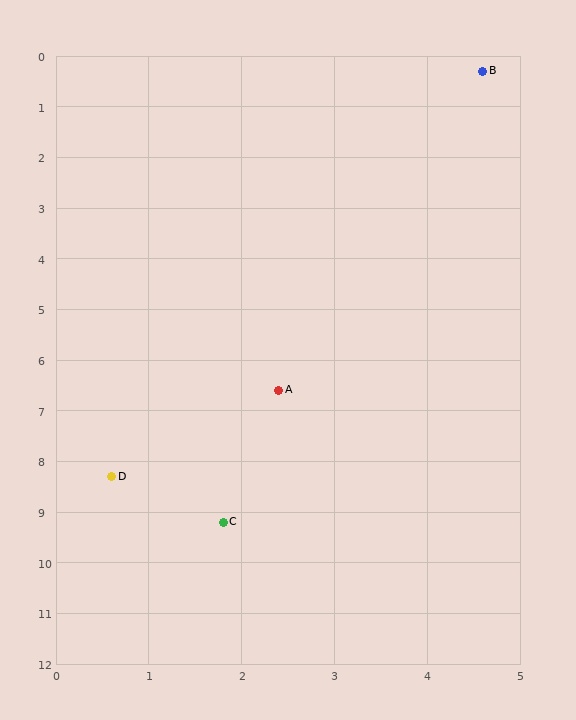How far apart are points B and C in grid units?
Points B and C are about 9.3 grid units apart.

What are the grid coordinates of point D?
Point D is at approximately (0.6, 8.3).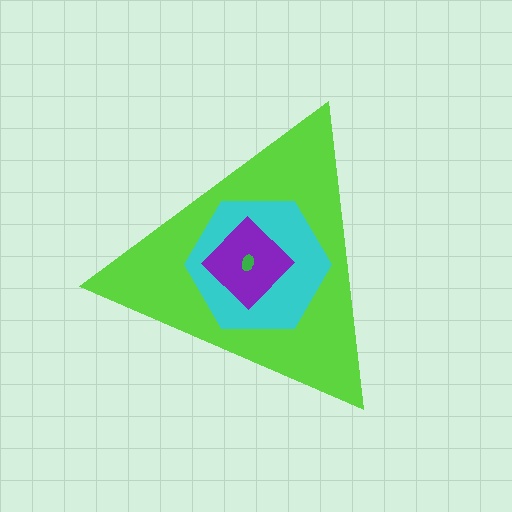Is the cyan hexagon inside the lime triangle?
Yes.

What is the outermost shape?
The lime triangle.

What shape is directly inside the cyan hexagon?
The purple diamond.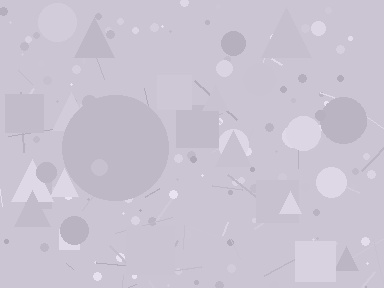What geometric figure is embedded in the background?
A circle is embedded in the background.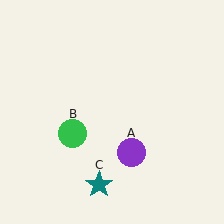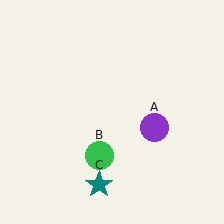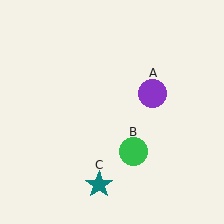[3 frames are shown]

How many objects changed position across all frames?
2 objects changed position: purple circle (object A), green circle (object B).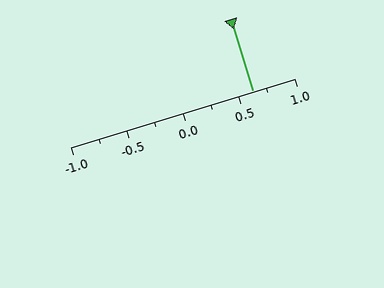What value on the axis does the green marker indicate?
The marker indicates approximately 0.62.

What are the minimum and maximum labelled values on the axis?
The axis runs from -1.0 to 1.0.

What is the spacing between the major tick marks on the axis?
The major ticks are spaced 0.5 apart.